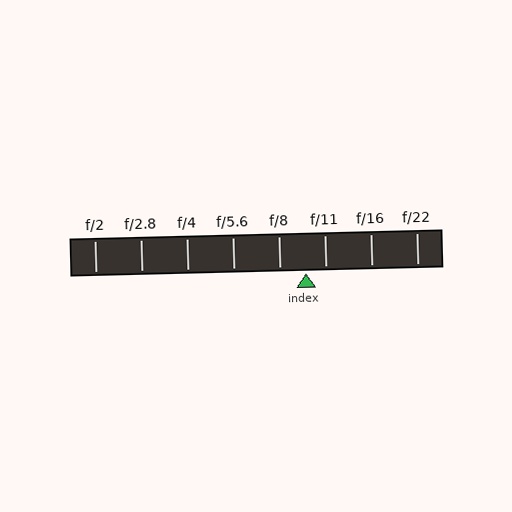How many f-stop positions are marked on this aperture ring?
There are 8 f-stop positions marked.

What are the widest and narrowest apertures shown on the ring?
The widest aperture shown is f/2 and the narrowest is f/22.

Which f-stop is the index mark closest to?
The index mark is closest to f/11.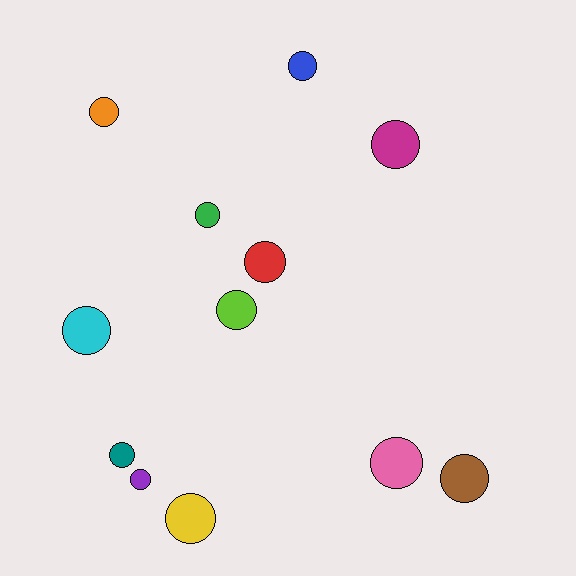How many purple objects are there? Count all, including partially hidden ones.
There is 1 purple object.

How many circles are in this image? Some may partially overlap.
There are 12 circles.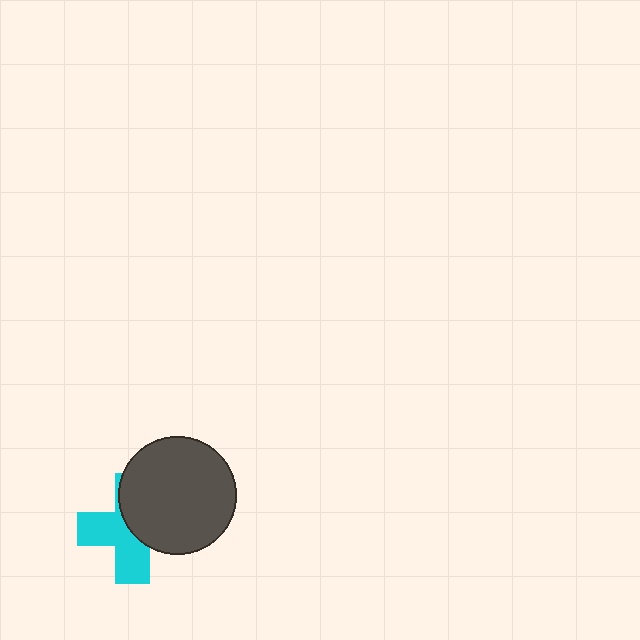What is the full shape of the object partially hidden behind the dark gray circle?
The partially hidden object is a cyan cross.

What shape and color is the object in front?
The object in front is a dark gray circle.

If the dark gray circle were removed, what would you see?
You would see the complete cyan cross.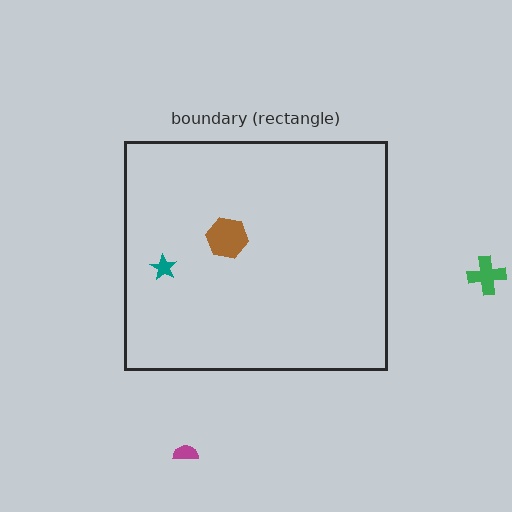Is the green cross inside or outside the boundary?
Outside.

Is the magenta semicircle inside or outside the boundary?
Outside.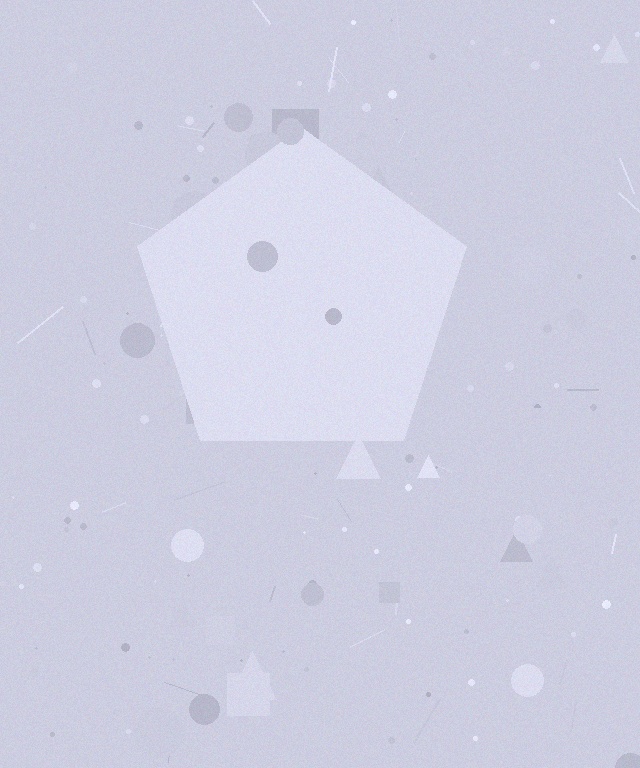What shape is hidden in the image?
A pentagon is hidden in the image.